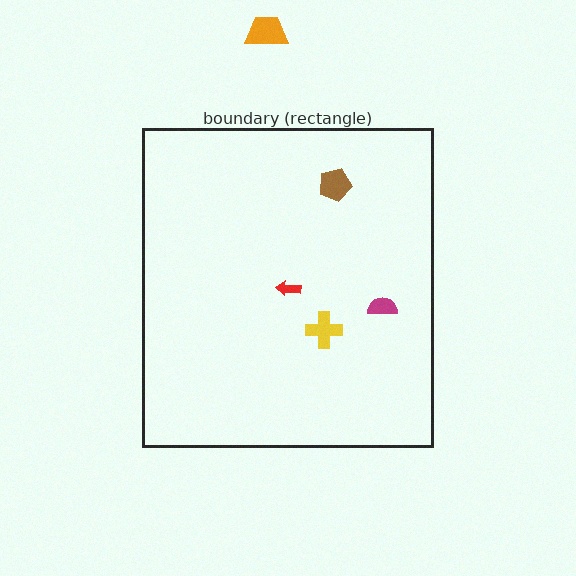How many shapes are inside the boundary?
4 inside, 1 outside.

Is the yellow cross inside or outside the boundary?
Inside.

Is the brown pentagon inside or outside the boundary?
Inside.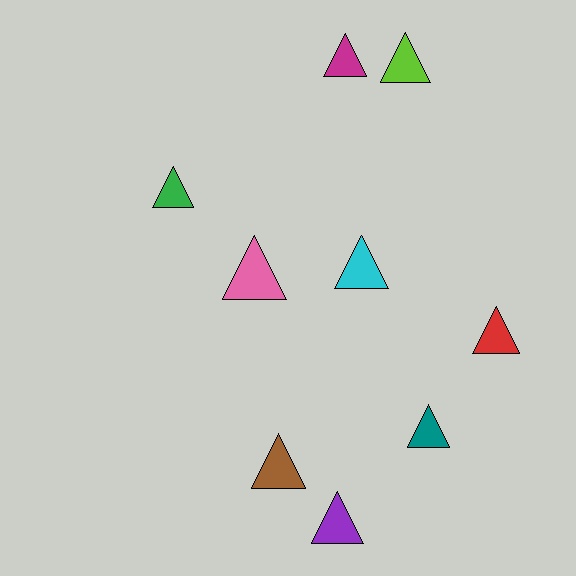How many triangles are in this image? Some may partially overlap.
There are 9 triangles.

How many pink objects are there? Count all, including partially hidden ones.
There is 1 pink object.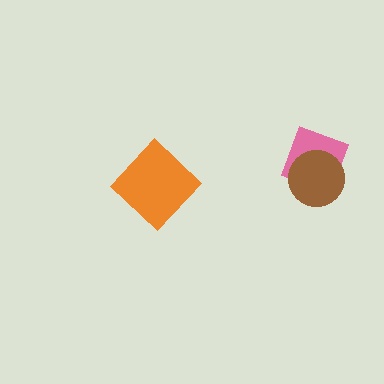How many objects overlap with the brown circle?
1 object overlaps with the brown circle.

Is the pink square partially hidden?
Yes, it is partially covered by another shape.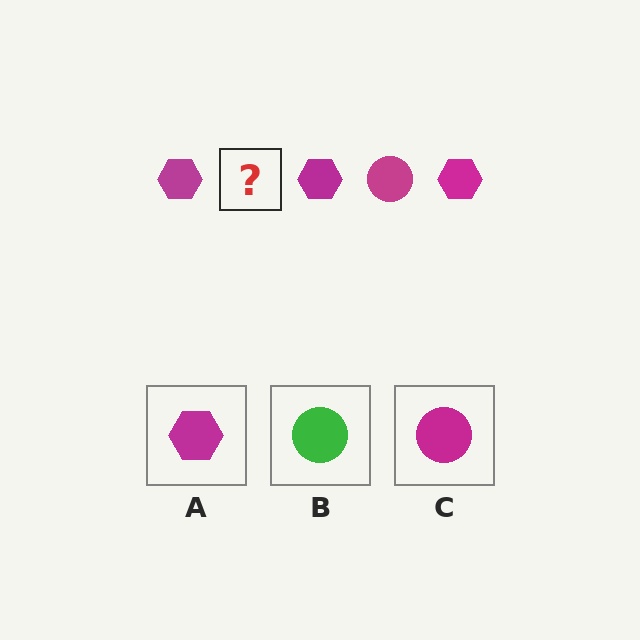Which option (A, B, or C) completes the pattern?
C.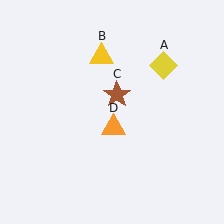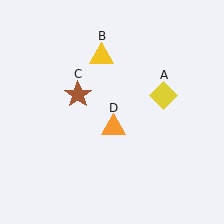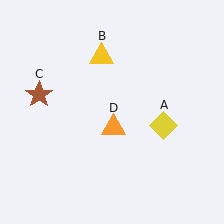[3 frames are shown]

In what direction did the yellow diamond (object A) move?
The yellow diamond (object A) moved down.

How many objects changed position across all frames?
2 objects changed position: yellow diamond (object A), brown star (object C).